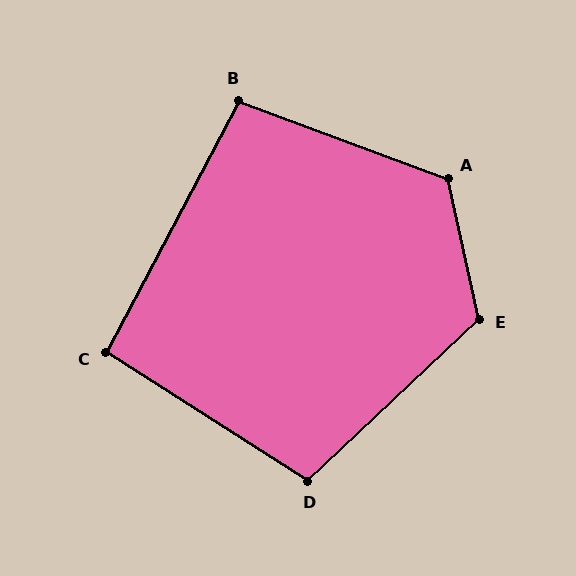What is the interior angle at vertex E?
Approximately 121 degrees (obtuse).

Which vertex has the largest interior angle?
A, at approximately 123 degrees.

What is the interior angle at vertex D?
Approximately 104 degrees (obtuse).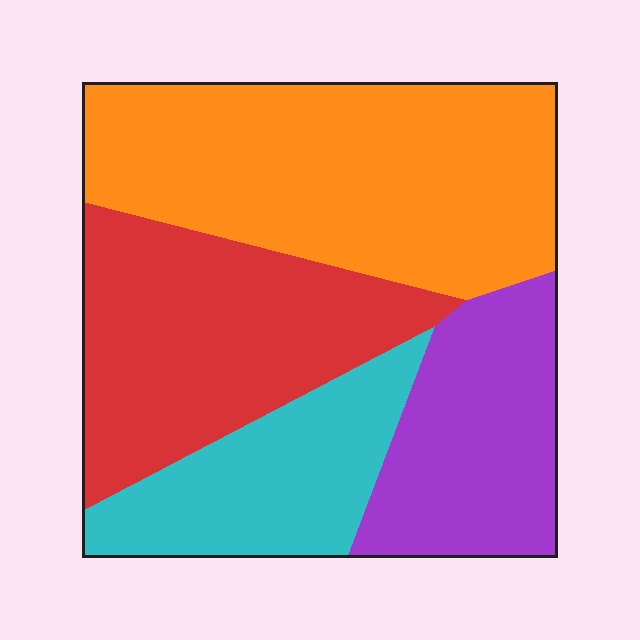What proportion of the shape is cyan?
Cyan covers 17% of the shape.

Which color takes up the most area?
Orange, at roughly 35%.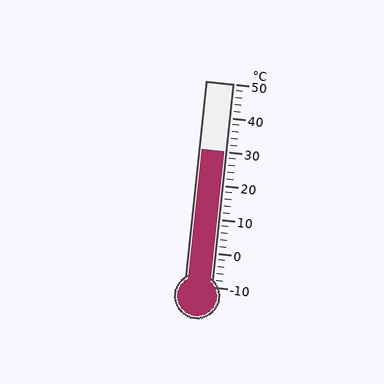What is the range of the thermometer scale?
The thermometer scale ranges from -10°C to 50°C.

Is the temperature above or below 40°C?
The temperature is below 40°C.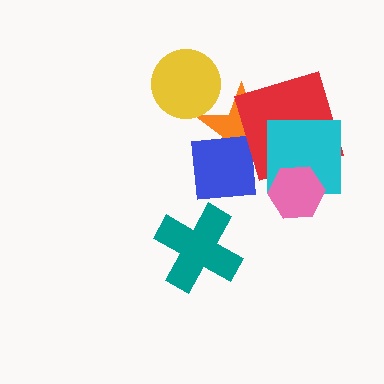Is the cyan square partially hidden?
Yes, it is partially covered by another shape.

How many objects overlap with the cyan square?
3 objects overlap with the cyan square.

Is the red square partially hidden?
Yes, it is partially covered by another shape.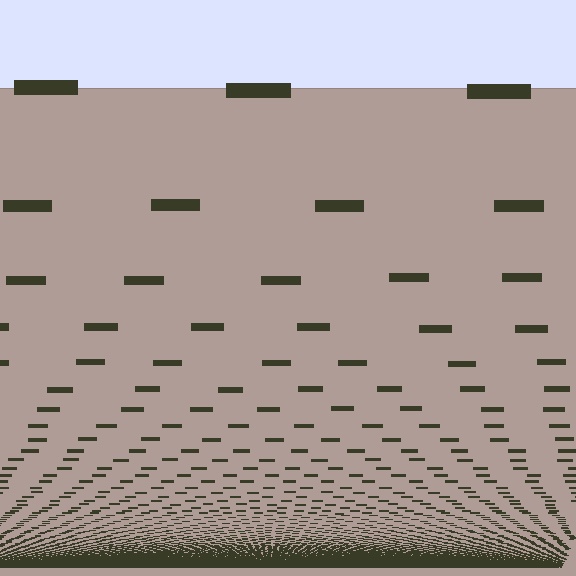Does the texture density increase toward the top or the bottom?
Density increases toward the bottom.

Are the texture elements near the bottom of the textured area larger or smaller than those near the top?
Smaller. The gradient is inverted — elements near the bottom are smaller and denser.